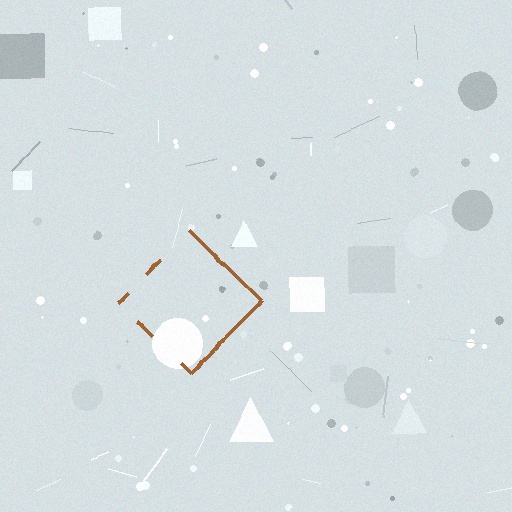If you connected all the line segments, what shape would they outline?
They would outline a diamond.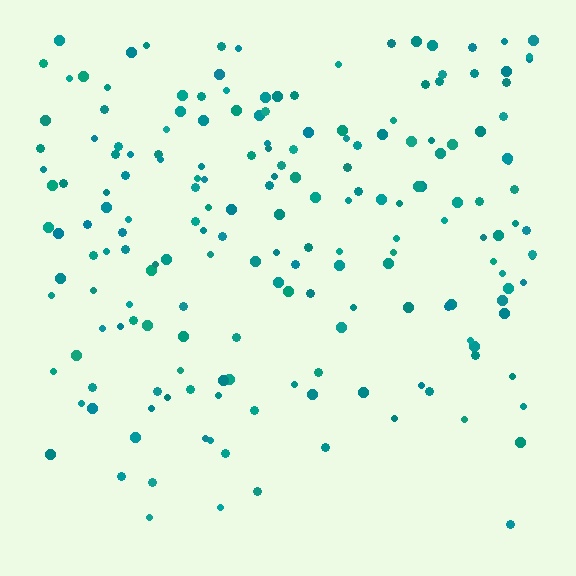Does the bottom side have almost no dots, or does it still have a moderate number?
Still a moderate number, just noticeably fewer than the top.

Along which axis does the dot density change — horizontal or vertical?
Vertical.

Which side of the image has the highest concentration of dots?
The top.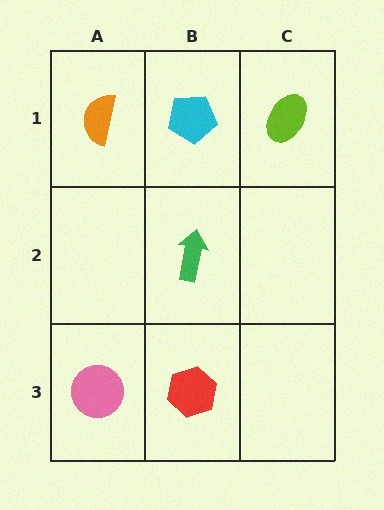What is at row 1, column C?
A lime ellipse.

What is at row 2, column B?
A green arrow.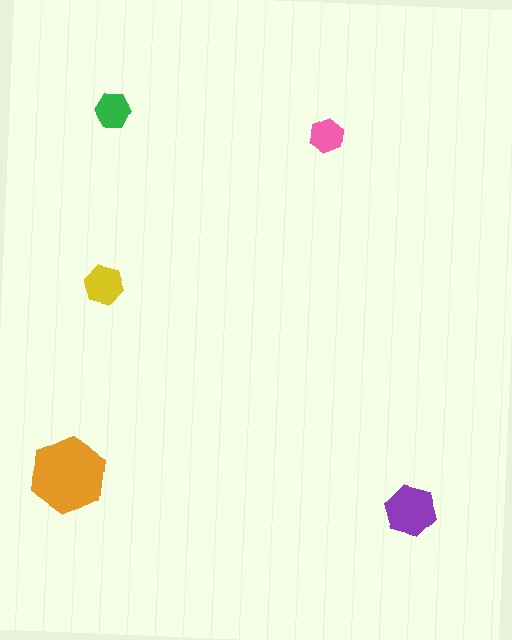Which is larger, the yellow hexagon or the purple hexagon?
The purple one.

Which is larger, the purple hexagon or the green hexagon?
The purple one.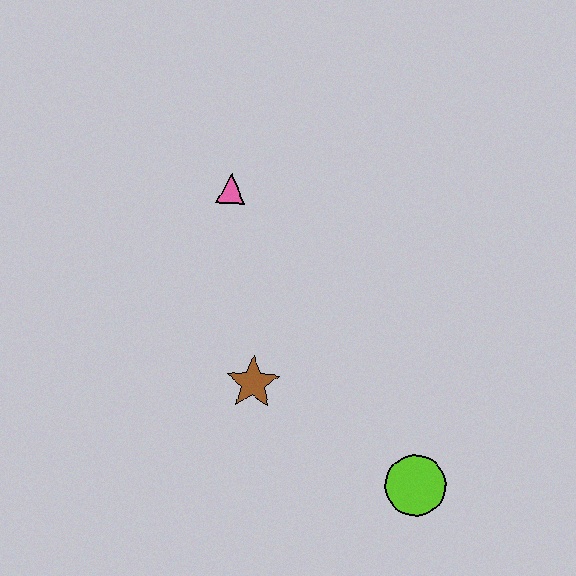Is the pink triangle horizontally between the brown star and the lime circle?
No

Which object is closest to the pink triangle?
The brown star is closest to the pink triangle.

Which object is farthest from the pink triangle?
The lime circle is farthest from the pink triangle.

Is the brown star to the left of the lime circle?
Yes